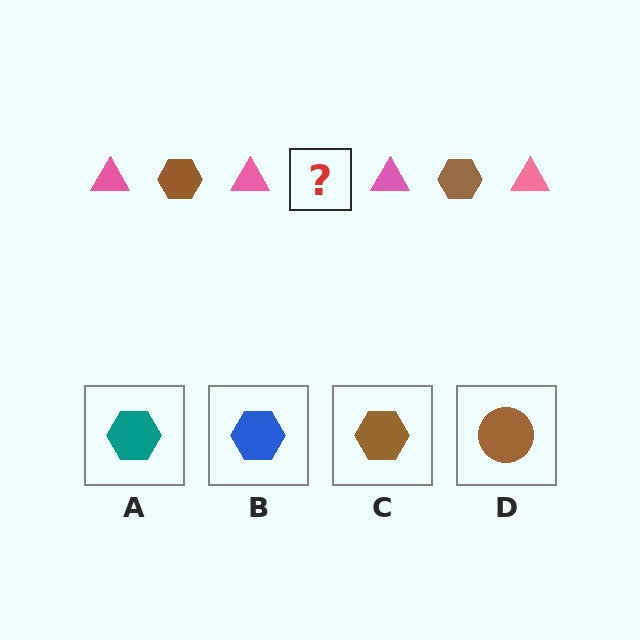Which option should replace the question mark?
Option C.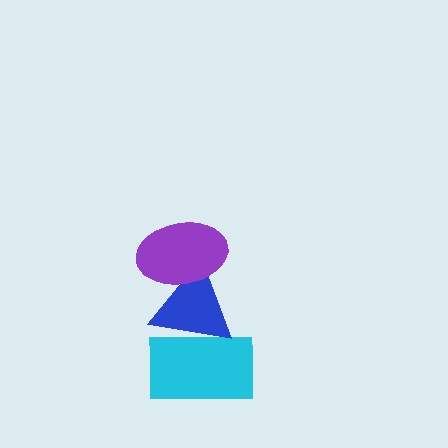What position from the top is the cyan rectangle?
The cyan rectangle is 3rd from the top.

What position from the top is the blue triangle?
The blue triangle is 2nd from the top.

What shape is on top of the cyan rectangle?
The blue triangle is on top of the cyan rectangle.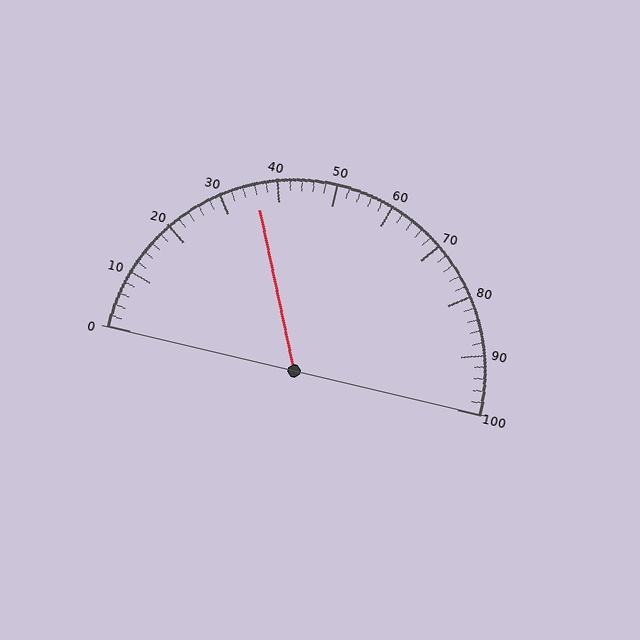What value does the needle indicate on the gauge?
The needle indicates approximately 36.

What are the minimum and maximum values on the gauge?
The gauge ranges from 0 to 100.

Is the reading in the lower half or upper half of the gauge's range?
The reading is in the lower half of the range (0 to 100).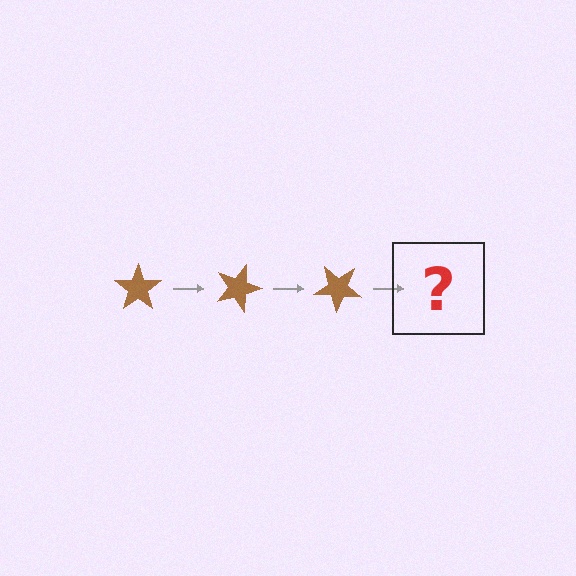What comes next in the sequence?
The next element should be a brown star rotated 60 degrees.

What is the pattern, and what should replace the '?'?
The pattern is that the star rotates 20 degrees each step. The '?' should be a brown star rotated 60 degrees.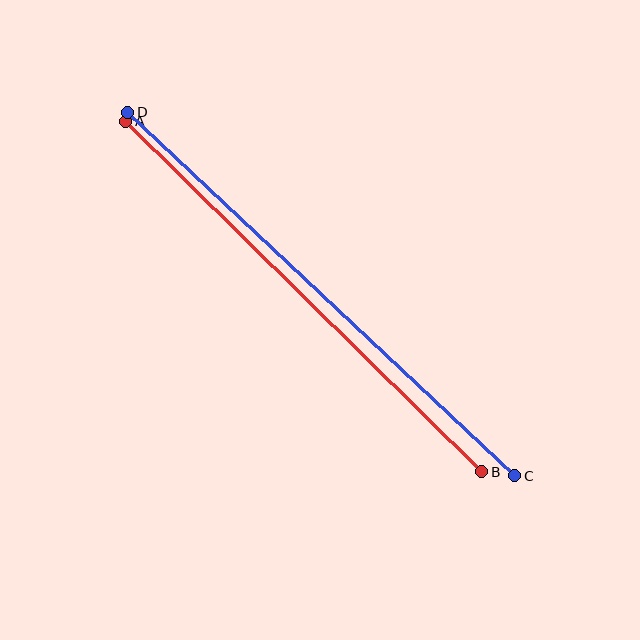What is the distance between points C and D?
The distance is approximately 531 pixels.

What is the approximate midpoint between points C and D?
The midpoint is at approximately (321, 294) pixels.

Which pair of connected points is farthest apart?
Points C and D are farthest apart.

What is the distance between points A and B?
The distance is approximately 499 pixels.